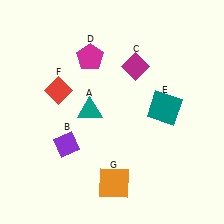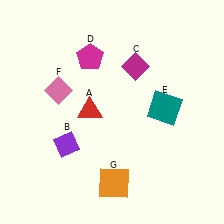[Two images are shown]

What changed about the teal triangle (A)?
In Image 1, A is teal. In Image 2, it changed to red.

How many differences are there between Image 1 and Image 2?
There are 2 differences between the two images.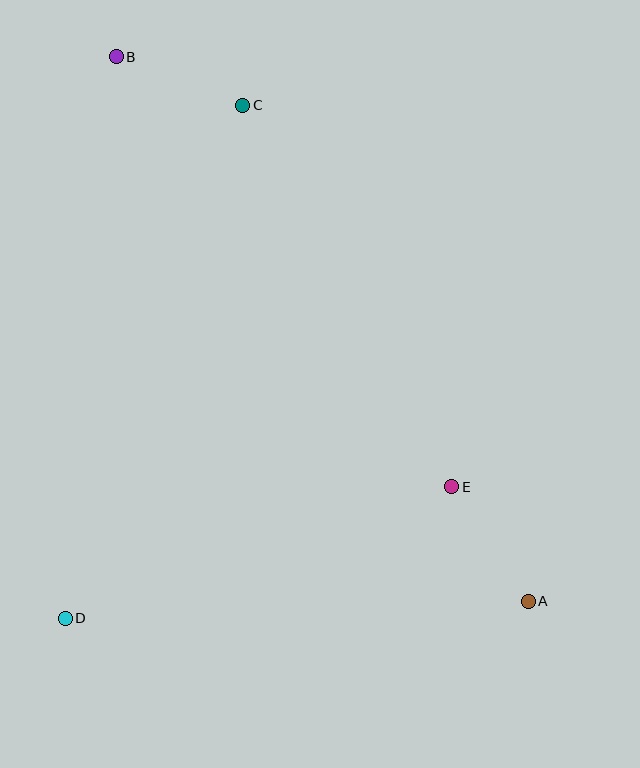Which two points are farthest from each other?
Points A and B are farthest from each other.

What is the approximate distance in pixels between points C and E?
The distance between C and E is approximately 435 pixels.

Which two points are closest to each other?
Points B and C are closest to each other.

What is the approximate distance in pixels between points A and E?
The distance between A and E is approximately 137 pixels.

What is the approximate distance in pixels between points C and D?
The distance between C and D is approximately 543 pixels.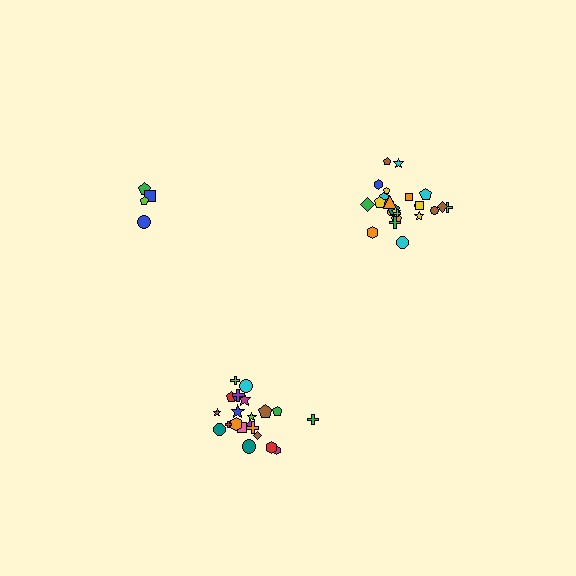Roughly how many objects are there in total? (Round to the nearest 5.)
Roughly 50 objects in total.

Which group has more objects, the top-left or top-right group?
The top-right group.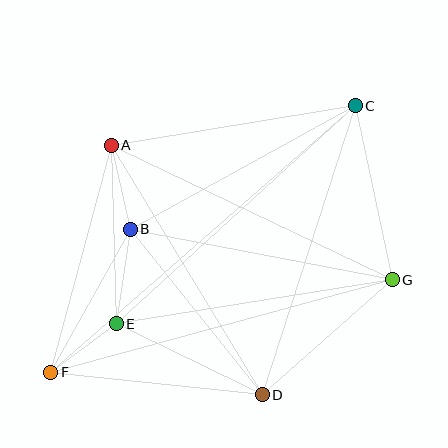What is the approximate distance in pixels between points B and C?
The distance between B and C is approximately 256 pixels.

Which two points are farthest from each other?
Points C and F are farthest from each other.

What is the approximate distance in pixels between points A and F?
The distance between A and F is approximately 235 pixels.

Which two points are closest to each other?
Points E and F are closest to each other.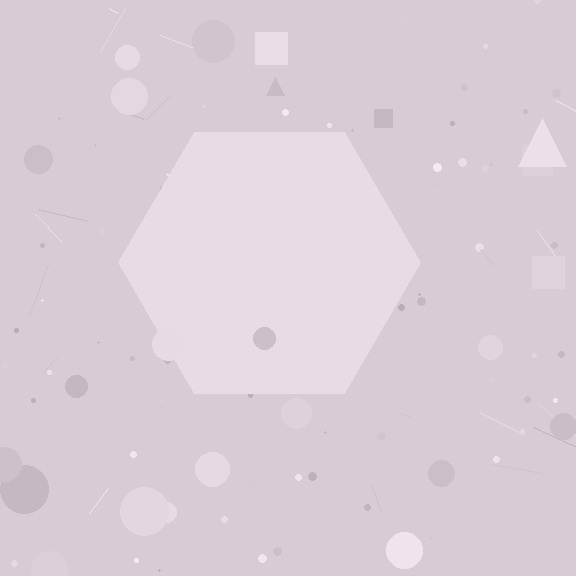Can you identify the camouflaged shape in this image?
The camouflaged shape is a hexagon.